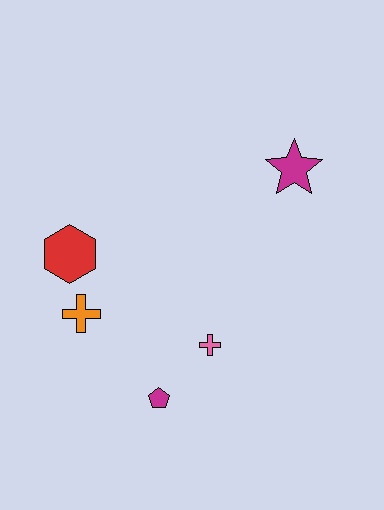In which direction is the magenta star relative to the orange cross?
The magenta star is to the right of the orange cross.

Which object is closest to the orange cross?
The red hexagon is closest to the orange cross.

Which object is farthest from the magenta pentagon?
The magenta star is farthest from the magenta pentagon.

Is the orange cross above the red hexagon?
No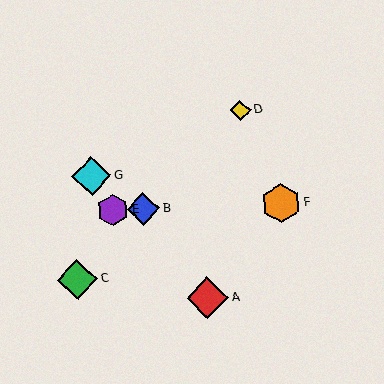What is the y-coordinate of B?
Object B is at y≈209.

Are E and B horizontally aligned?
Yes, both are at y≈210.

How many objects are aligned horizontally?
3 objects (B, E, F) are aligned horizontally.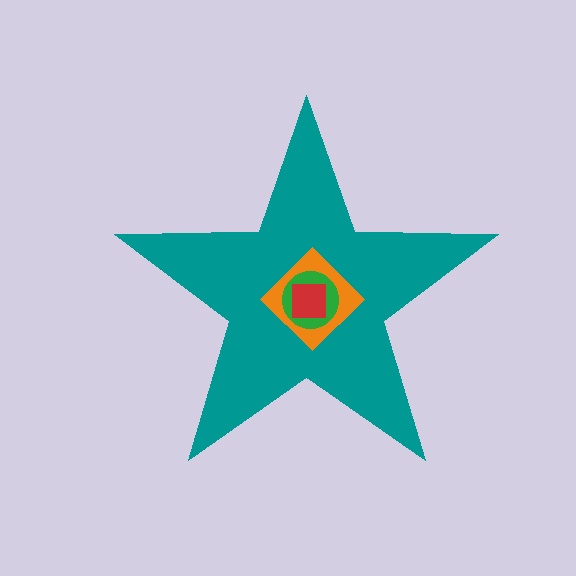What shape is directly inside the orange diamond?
The green circle.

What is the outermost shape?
The teal star.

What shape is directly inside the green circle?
The red square.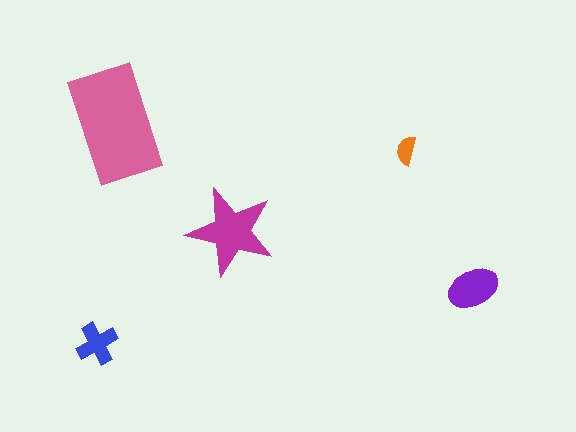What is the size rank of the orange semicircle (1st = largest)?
5th.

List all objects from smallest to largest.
The orange semicircle, the blue cross, the purple ellipse, the magenta star, the pink rectangle.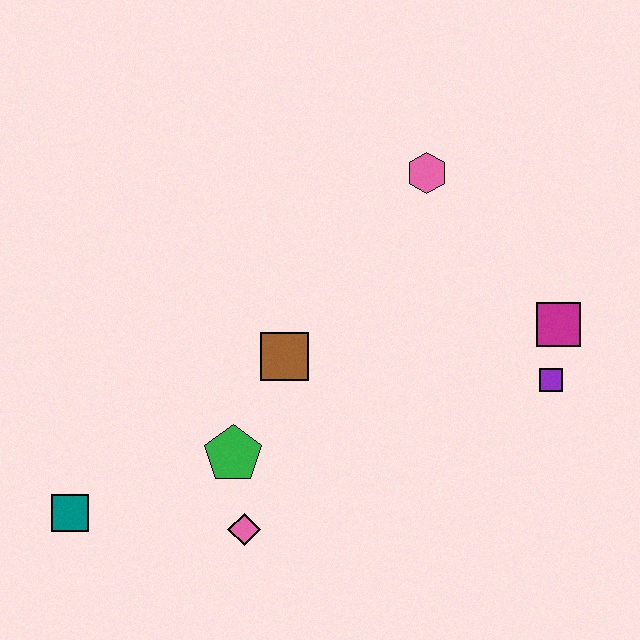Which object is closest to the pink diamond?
The green pentagon is closest to the pink diamond.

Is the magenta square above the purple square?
Yes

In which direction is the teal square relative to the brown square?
The teal square is to the left of the brown square.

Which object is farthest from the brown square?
The magenta square is farthest from the brown square.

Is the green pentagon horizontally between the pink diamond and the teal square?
Yes